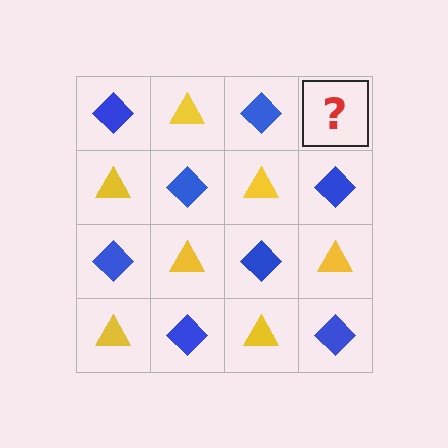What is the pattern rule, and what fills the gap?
The rule is that it alternates blue diamond and yellow triangle in a checkerboard pattern. The gap should be filled with a yellow triangle.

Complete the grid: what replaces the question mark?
The question mark should be replaced with a yellow triangle.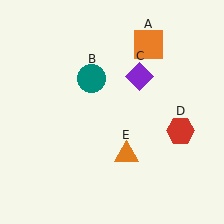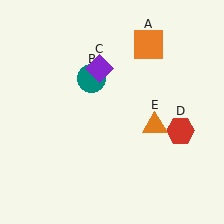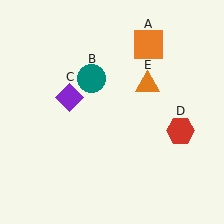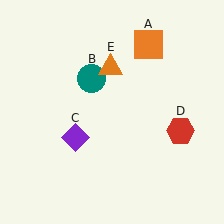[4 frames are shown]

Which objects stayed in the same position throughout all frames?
Orange square (object A) and teal circle (object B) and red hexagon (object D) remained stationary.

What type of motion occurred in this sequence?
The purple diamond (object C), orange triangle (object E) rotated counterclockwise around the center of the scene.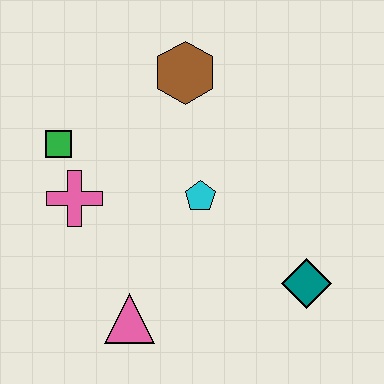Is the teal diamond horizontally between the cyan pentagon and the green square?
No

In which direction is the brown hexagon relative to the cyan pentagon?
The brown hexagon is above the cyan pentagon.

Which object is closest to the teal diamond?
The cyan pentagon is closest to the teal diamond.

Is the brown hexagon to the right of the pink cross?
Yes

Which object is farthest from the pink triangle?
The brown hexagon is farthest from the pink triangle.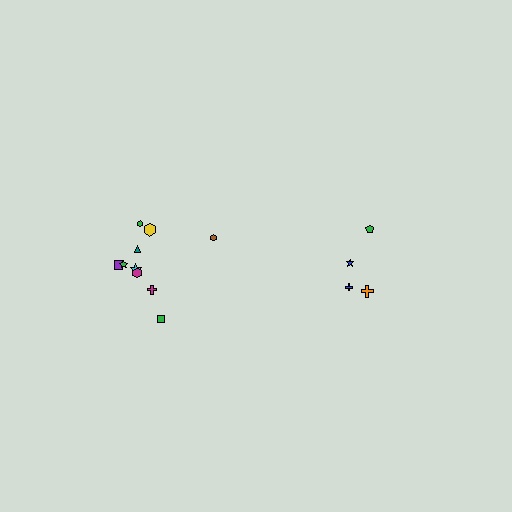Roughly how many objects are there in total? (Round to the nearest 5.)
Roughly 15 objects in total.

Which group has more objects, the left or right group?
The left group.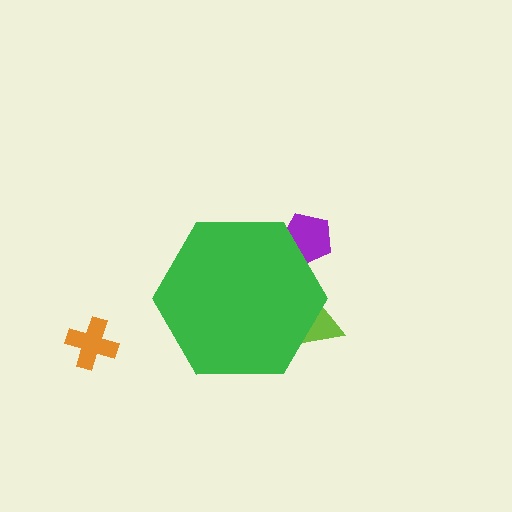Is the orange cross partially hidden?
No, the orange cross is fully visible.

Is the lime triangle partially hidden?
Yes, the lime triangle is partially hidden behind the green hexagon.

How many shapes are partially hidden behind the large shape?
2 shapes are partially hidden.